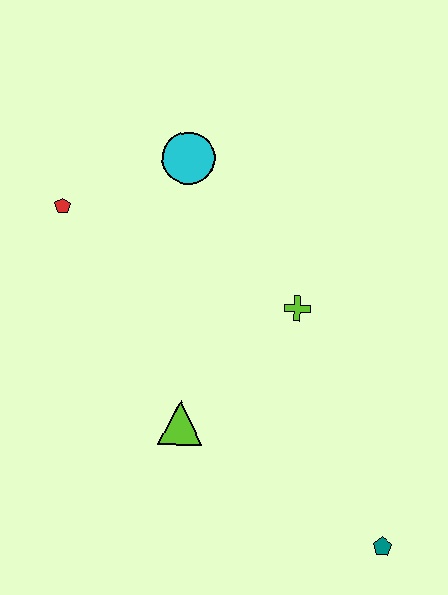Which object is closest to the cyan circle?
The red pentagon is closest to the cyan circle.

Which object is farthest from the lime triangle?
The cyan circle is farthest from the lime triangle.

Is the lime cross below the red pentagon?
Yes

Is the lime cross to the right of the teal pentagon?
No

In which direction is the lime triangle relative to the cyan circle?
The lime triangle is below the cyan circle.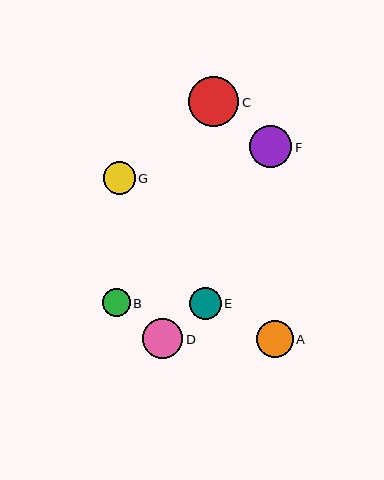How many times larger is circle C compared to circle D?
Circle C is approximately 1.2 times the size of circle D.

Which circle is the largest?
Circle C is the largest with a size of approximately 51 pixels.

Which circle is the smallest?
Circle B is the smallest with a size of approximately 28 pixels.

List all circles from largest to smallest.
From largest to smallest: C, F, D, A, G, E, B.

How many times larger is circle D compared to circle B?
Circle D is approximately 1.4 times the size of circle B.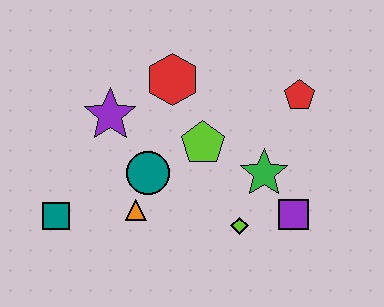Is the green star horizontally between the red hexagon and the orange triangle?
No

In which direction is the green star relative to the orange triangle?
The green star is to the right of the orange triangle.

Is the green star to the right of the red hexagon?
Yes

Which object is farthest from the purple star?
The purple square is farthest from the purple star.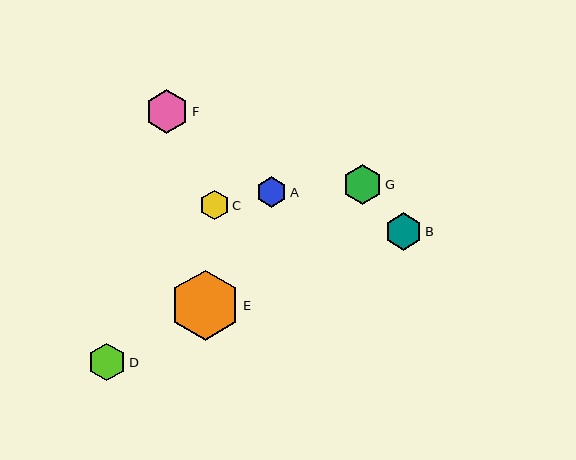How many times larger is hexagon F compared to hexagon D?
Hexagon F is approximately 1.2 times the size of hexagon D.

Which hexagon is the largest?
Hexagon E is the largest with a size of approximately 70 pixels.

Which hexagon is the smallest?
Hexagon C is the smallest with a size of approximately 29 pixels.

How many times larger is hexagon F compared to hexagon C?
Hexagon F is approximately 1.5 times the size of hexagon C.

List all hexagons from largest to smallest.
From largest to smallest: E, F, G, D, B, A, C.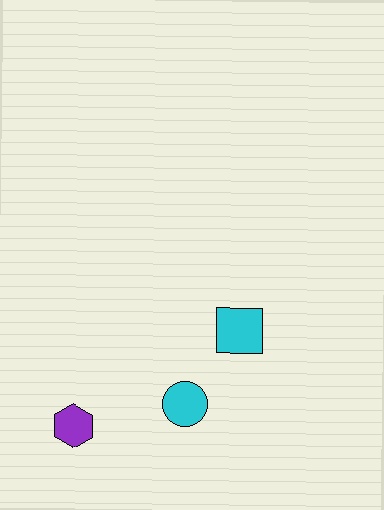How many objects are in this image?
There are 3 objects.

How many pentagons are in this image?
There are no pentagons.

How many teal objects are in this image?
There are no teal objects.